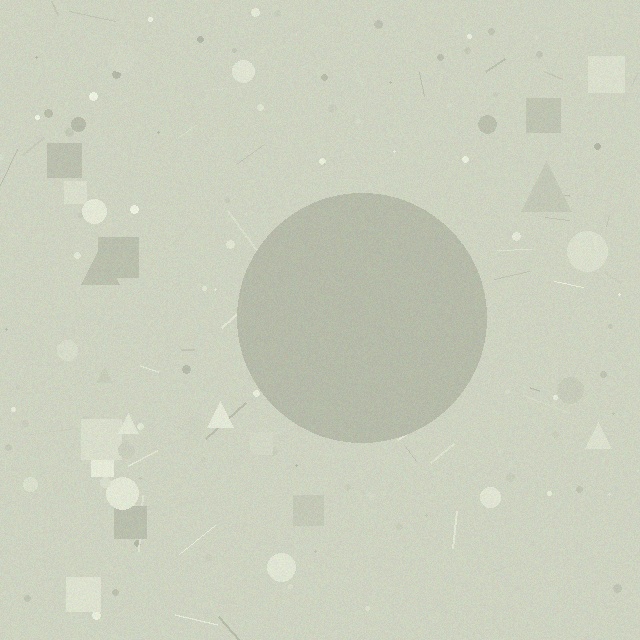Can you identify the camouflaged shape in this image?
The camouflaged shape is a circle.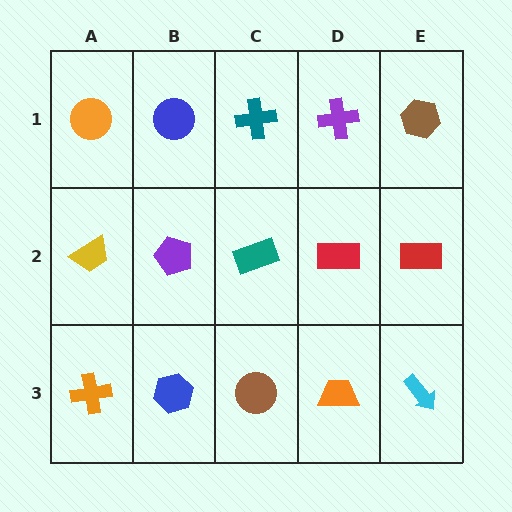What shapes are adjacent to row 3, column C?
A teal rectangle (row 2, column C), a blue hexagon (row 3, column B), an orange trapezoid (row 3, column D).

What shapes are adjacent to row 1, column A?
A yellow trapezoid (row 2, column A), a blue circle (row 1, column B).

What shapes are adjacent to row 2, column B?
A blue circle (row 1, column B), a blue hexagon (row 3, column B), a yellow trapezoid (row 2, column A), a teal rectangle (row 2, column C).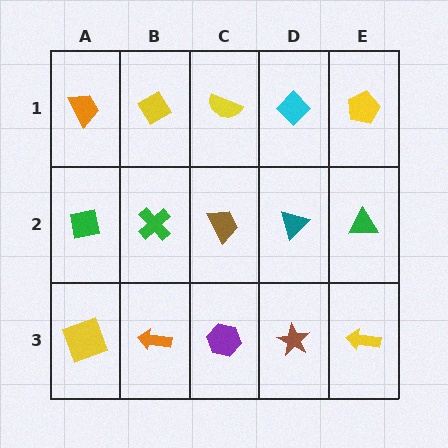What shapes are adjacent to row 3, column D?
A teal triangle (row 2, column D), a purple hexagon (row 3, column C), a yellow arrow (row 3, column E).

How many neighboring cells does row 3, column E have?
2.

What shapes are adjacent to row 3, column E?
A green triangle (row 2, column E), a brown star (row 3, column D).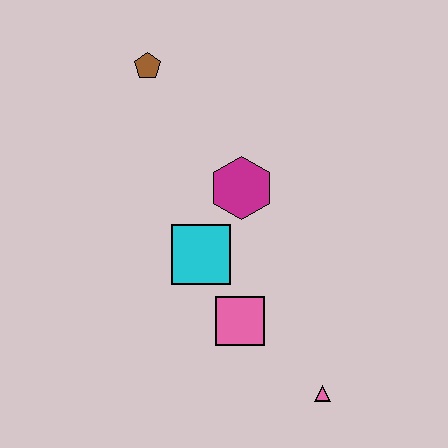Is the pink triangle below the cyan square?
Yes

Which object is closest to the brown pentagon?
The magenta hexagon is closest to the brown pentagon.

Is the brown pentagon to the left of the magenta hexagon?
Yes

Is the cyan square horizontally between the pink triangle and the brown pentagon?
Yes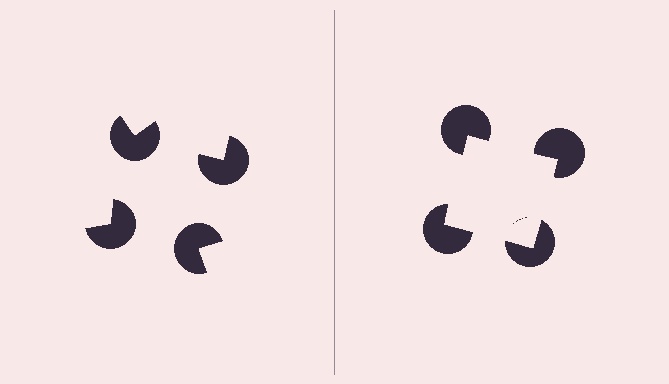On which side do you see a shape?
An illusory square appears on the right side. On the left side the wedge cuts are rotated, so no coherent shape forms.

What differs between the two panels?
The pac-man discs are positioned identically on both sides; only the wedge orientations differ. On the right they align to a square; on the left they are misaligned.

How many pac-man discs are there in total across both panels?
8 — 4 on each side.